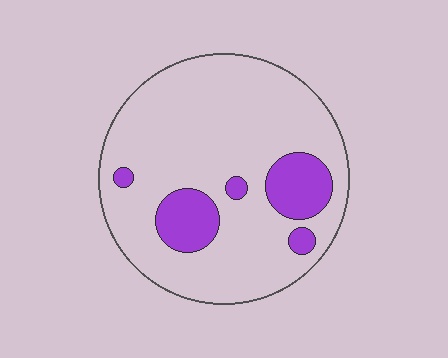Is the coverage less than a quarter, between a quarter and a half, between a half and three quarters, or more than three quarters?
Less than a quarter.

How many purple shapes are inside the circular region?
5.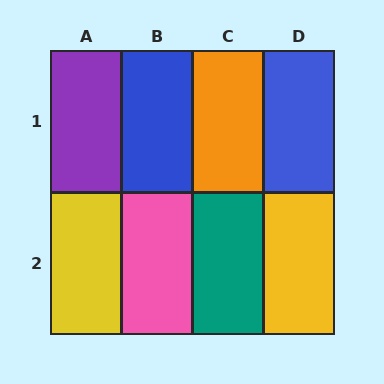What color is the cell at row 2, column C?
Teal.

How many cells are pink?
1 cell is pink.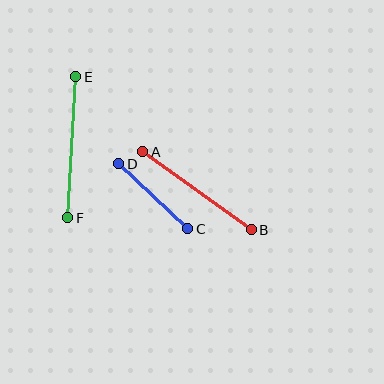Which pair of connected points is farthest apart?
Points E and F are farthest apart.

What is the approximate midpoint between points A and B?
The midpoint is at approximately (197, 191) pixels.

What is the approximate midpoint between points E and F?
The midpoint is at approximately (72, 147) pixels.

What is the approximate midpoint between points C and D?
The midpoint is at approximately (153, 196) pixels.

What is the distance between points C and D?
The distance is approximately 95 pixels.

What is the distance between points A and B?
The distance is approximately 134 pixels.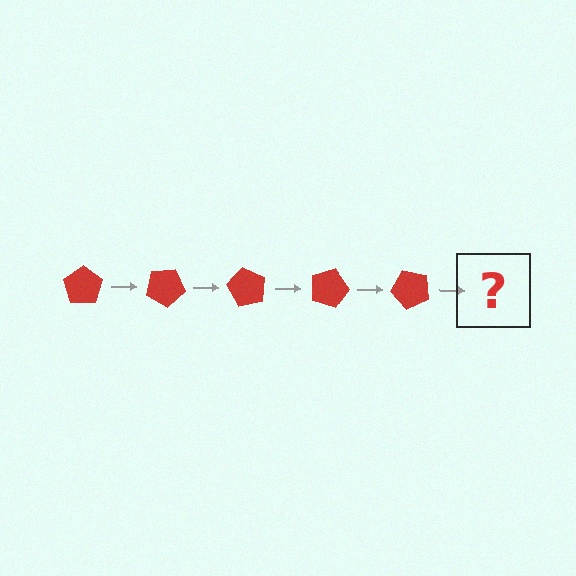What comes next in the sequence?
The next element should be a red pentagon rotated 150 degrees.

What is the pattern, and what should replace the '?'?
The pattern is that the pentagon rotates 30 degrees each step. The '?' should be a red pentagon rotated 150 degrees.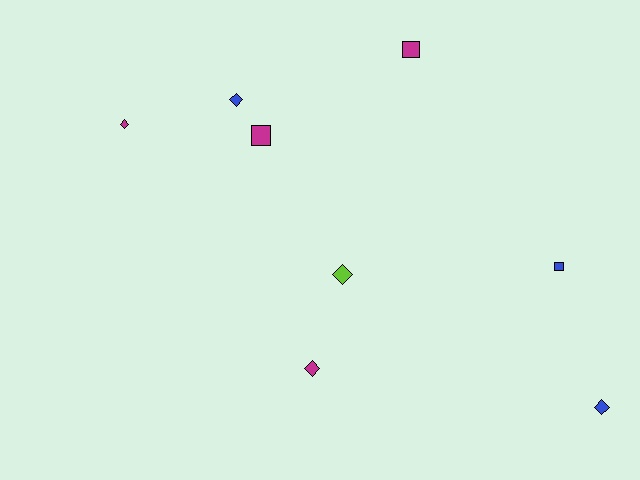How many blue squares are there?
There is 1 blue square.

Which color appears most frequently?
Magenta, with 4 objects.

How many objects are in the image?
There are 8 objects.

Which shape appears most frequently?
Diamond, with 5 objects.